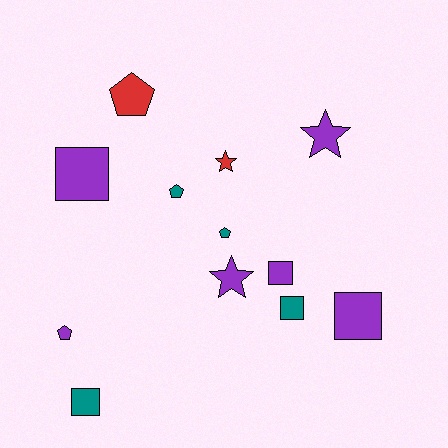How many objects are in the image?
There are 12 objects.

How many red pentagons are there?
There is 1 red pentagon.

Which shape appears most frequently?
Square, with 5 objects.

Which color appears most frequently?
Purple, with 6 objects.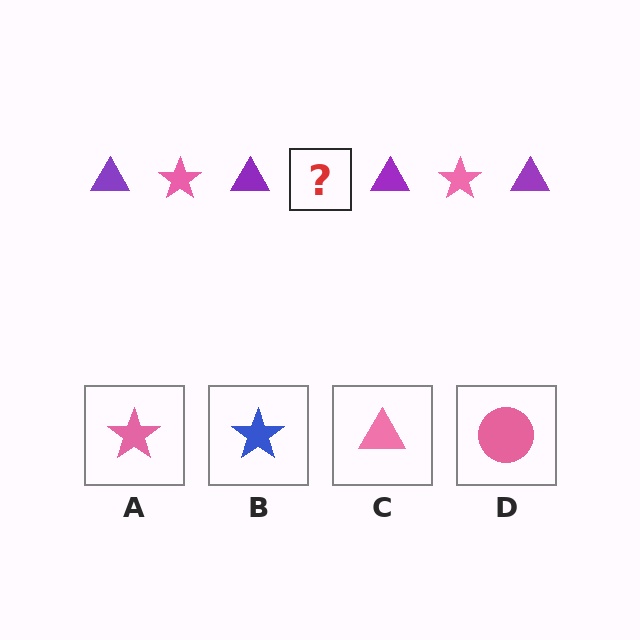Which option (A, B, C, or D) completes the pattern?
A.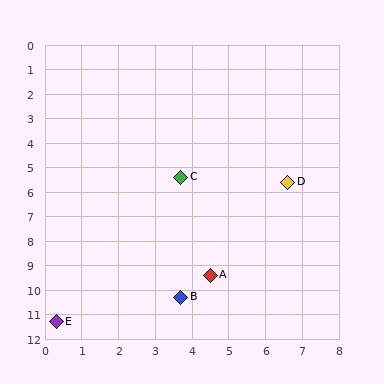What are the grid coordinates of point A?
Point A is at approximately (4.5, 9.4).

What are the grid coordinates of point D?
Point D is at approximately (6.6, 5.6).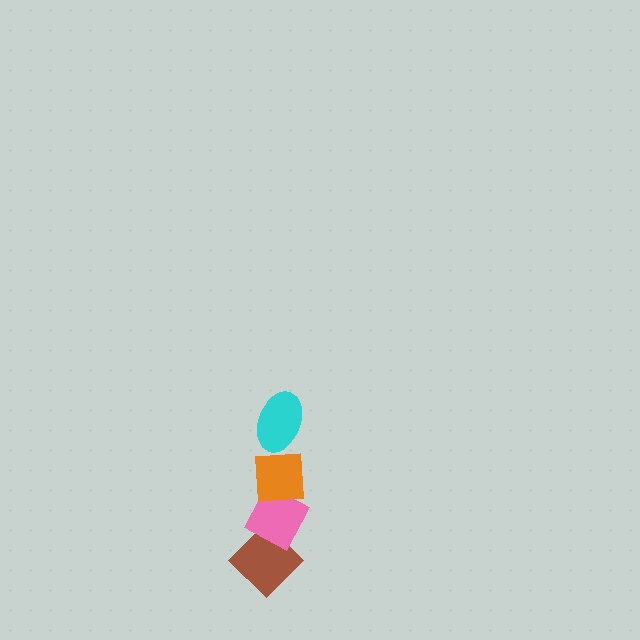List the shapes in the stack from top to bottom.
From top to bottom: the cyan ellipse, the orange square, the pink diamond, the brown diamond.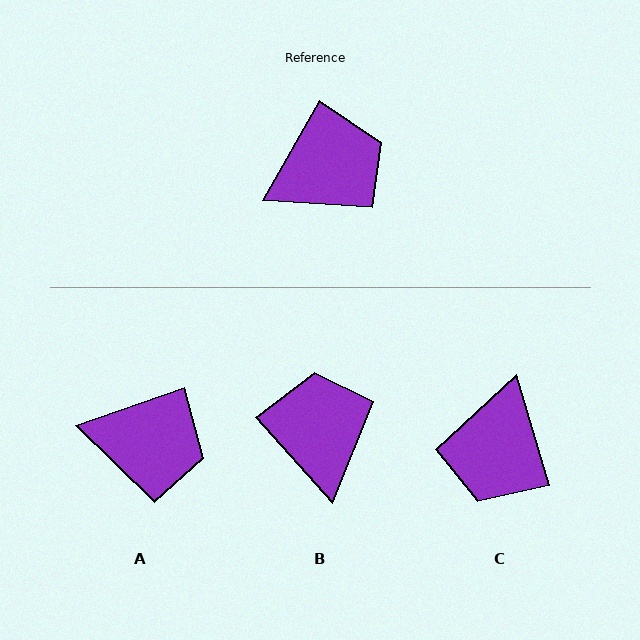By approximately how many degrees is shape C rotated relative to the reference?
Approximately 134 degrees clockwise.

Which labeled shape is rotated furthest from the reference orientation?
C, about 134 degrees away.